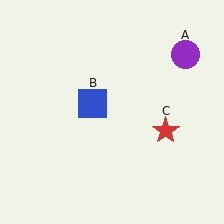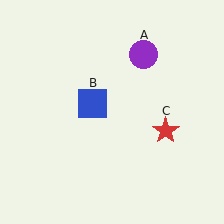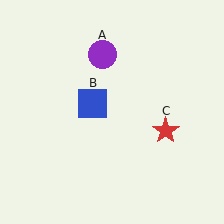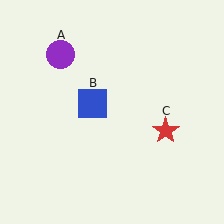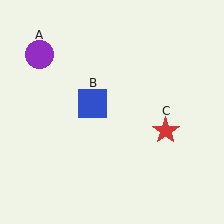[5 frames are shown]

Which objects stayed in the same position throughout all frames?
Blue square (object B) and red star (object C) remained stationary.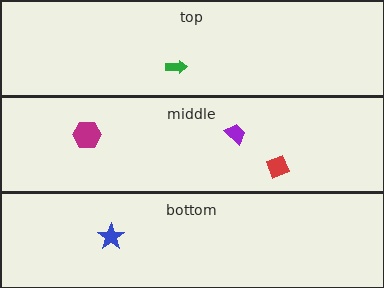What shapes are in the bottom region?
The blue star.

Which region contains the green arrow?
The top region.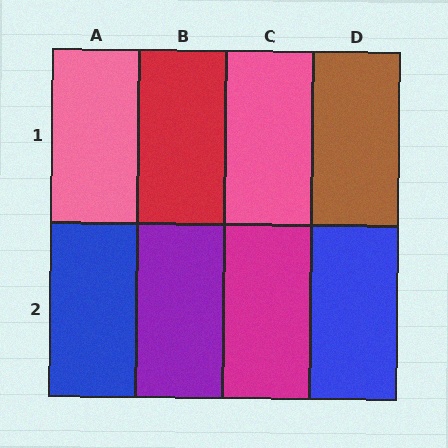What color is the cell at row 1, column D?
Brown.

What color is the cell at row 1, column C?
Pink.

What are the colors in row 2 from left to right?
Blue, purple, magenta, blue.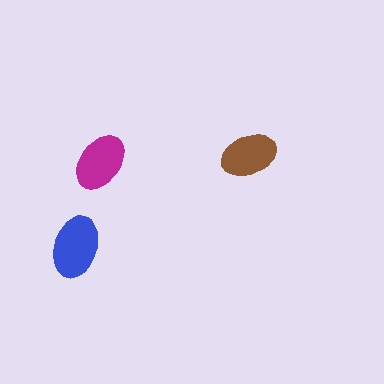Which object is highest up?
The brown ellipse is topmost.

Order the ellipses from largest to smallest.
the blue one, the magenta one, the brown one.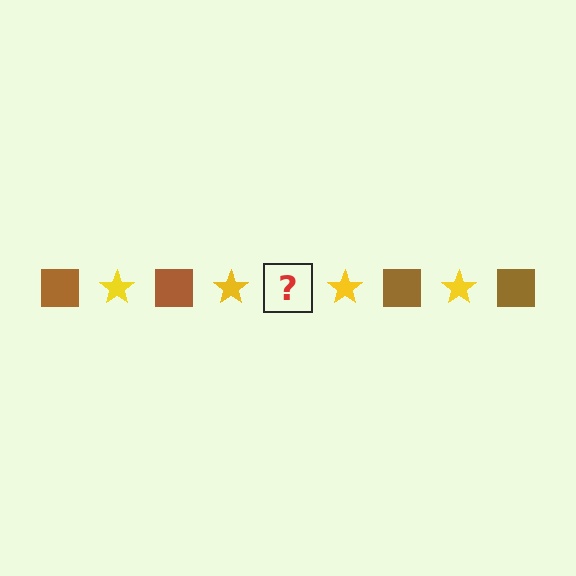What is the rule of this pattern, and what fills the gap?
The rule is that the pattern alternates between brown square and yellow star. The gap should be filled with a brown square.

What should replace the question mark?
The question mark should be replaced with a brown square.